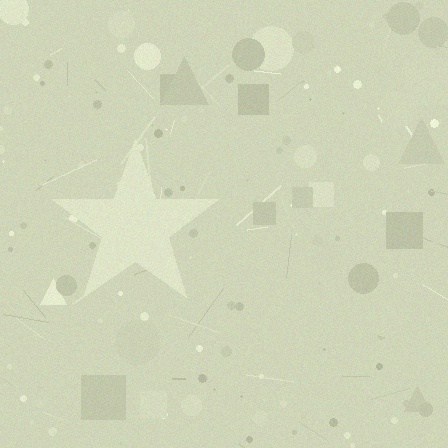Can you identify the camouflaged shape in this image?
The camouflaged shape is a star.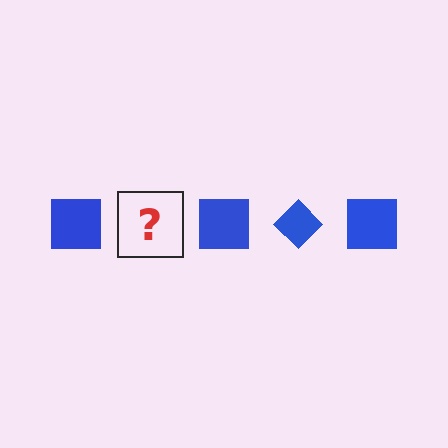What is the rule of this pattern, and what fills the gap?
The rule is that the pattern cycles through square, diamond shapes in blue. The gap should be filled with a blue diamond.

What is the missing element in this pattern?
The missing element is a blue diamond.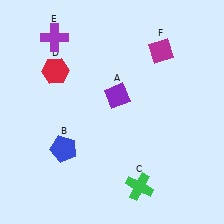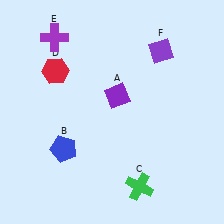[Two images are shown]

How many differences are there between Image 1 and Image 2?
There is 1 difference between the two images.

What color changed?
The diamond (F) changed from magenta in Image 1 to purple in Image 2.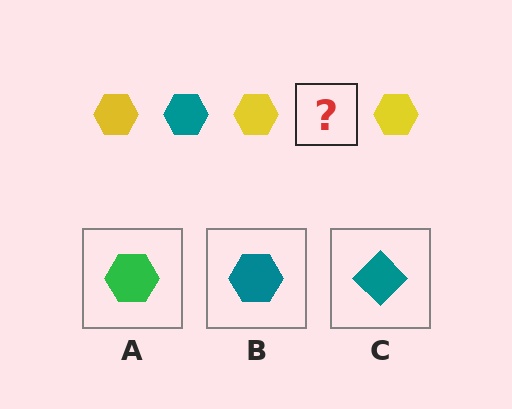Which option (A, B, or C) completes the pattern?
B.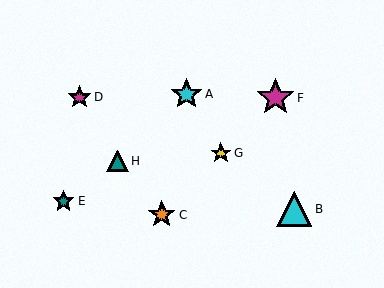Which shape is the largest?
The magenta star (labeled F) is the largest.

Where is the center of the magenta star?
The center of the magenta star is at (79, 97).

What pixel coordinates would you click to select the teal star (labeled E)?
Click at (64, 201) to select the teal star E.